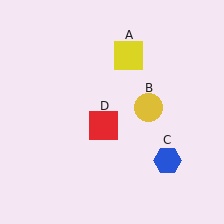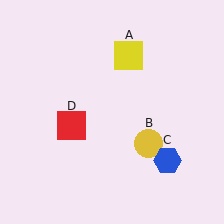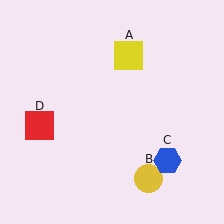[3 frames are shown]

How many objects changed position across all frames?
2 objects changed position: yellow circle (object B), red square (object D).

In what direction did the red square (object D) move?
The red square (object D) moved left.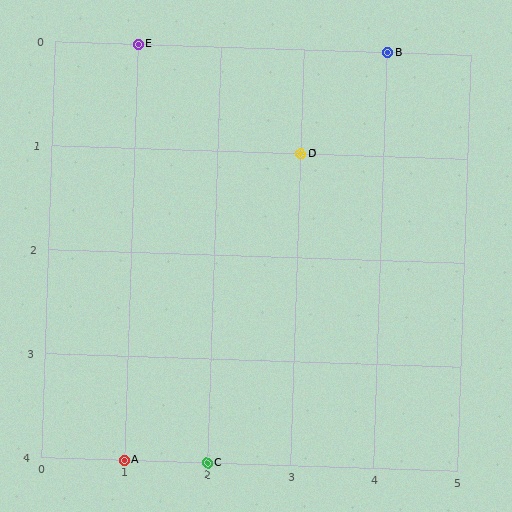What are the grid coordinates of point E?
Point E is at grid coordinates (1, 0).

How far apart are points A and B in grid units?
Points A and B are 3 columns and 4 rows apart (about 5.0 grid units diagonally).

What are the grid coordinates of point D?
Point D is at grid coordinates (3, 1).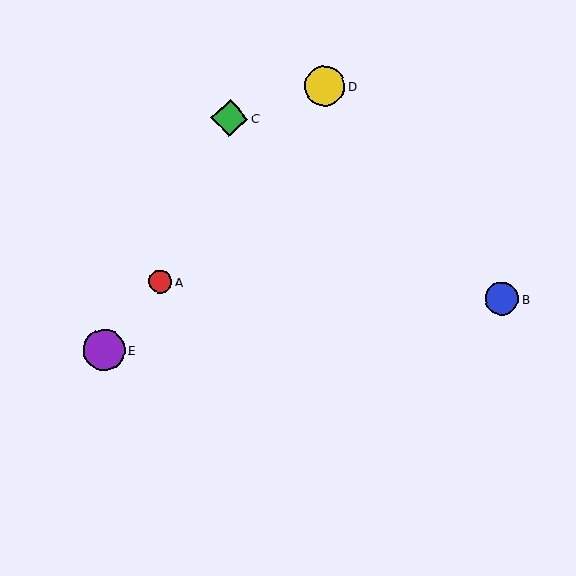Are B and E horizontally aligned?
No, B is at y≈298 and E is at y≈350.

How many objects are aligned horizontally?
2 objects (A, B) are aligned horizontally.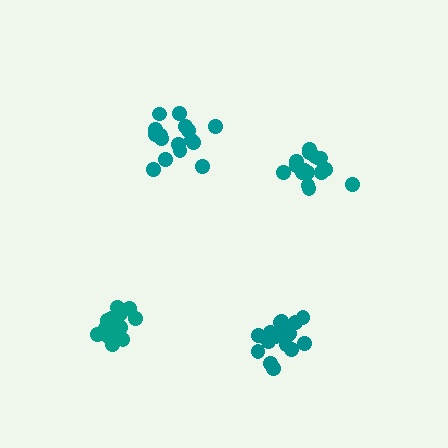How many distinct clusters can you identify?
There are 4 distinct clusters.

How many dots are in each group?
Group 1: 18 dots, Group 2: 16 dots, Group 3: 18 dots, Group 4: 17 dots (69 total).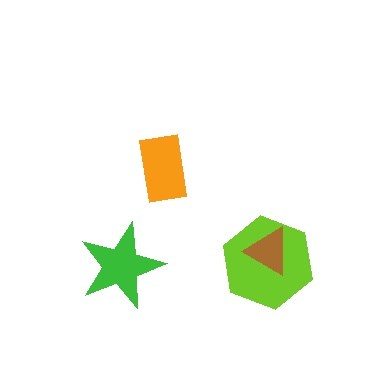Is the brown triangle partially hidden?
No, no other shape covers it.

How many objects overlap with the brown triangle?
1 object overlaps with the brown triangle.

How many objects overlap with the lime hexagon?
1 object overlaps with the lime hexagon.